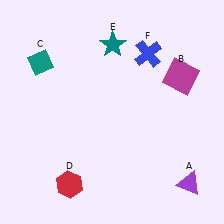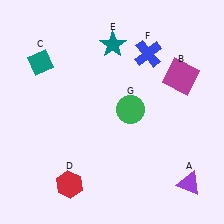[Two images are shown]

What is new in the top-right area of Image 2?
A green circle (G) was added in the top-right area of Image 2.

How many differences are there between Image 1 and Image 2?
There is 1 difference between the two images.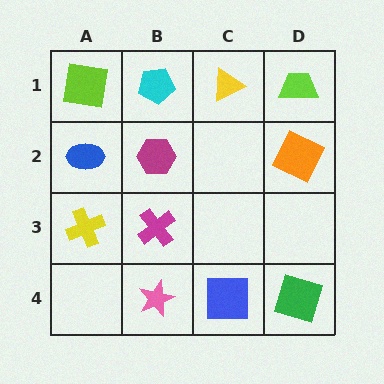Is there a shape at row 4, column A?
No, that cell is empty.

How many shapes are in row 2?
3 shapes.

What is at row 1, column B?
A cyan pentagon.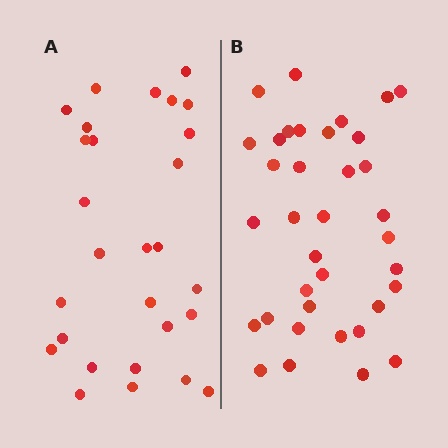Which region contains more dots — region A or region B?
Region B (the right region) has more dots.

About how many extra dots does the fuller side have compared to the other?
Region B has roughly 8 or so more dots than region A.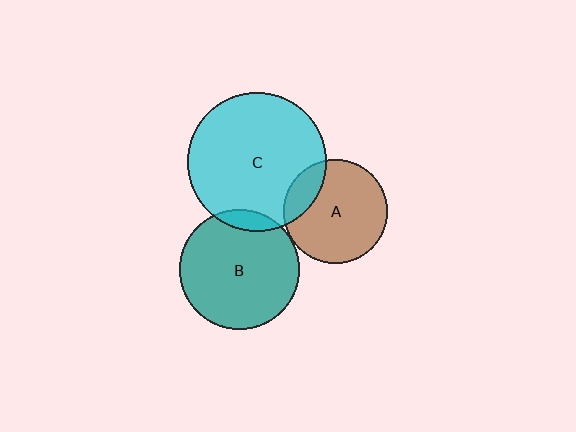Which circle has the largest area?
Circle C (cyan).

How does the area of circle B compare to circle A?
Approximately 1.3 times.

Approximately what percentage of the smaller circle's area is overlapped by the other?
Approximately 10%.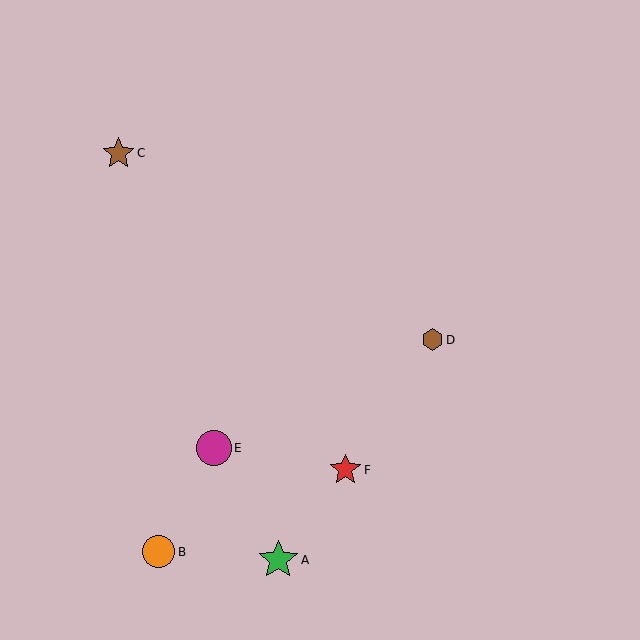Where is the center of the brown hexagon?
The center of the brown hexagon is at (432, 340).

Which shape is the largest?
The green star (labeled A) is the largest.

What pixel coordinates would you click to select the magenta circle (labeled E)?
Click at (214, 448) to select the magenta circle E.